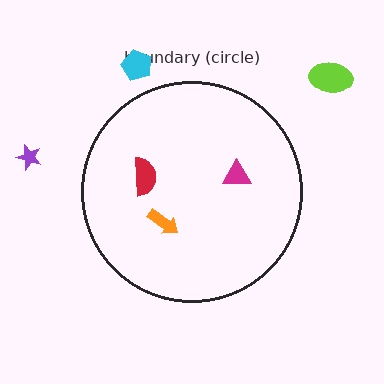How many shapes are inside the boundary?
3 inside, 3 outside.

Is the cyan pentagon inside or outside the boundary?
Outside.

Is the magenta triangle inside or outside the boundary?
Inside.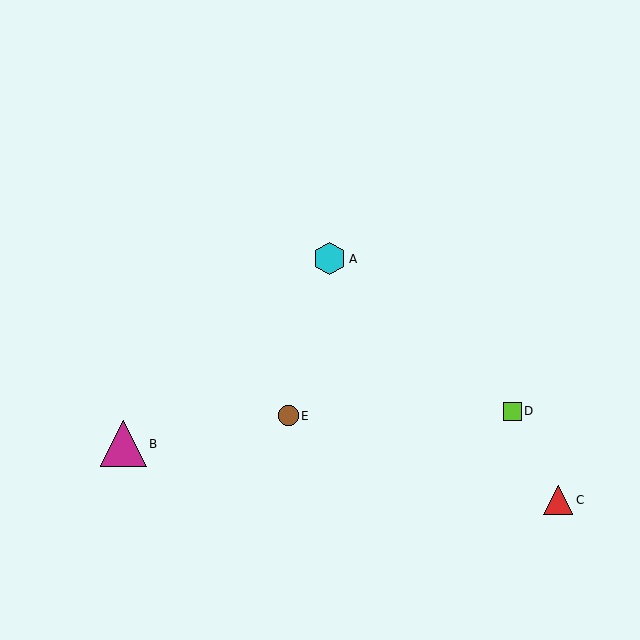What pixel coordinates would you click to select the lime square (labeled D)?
Click at (512, 411) to select the lime square D.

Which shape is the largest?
The magenta triangle (labeled B) is the largest.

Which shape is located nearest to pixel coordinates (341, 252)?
The cyan hexagon (labeled A) at (330, 259) is nearest to that location.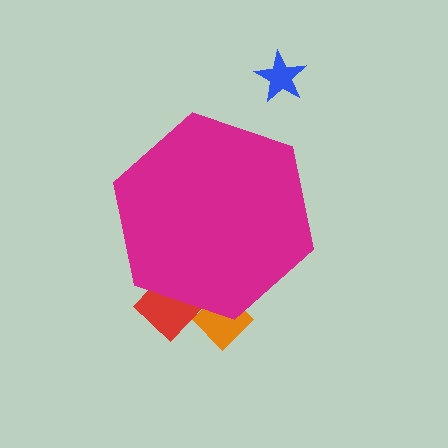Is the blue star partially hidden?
No, the blue star is fully visible.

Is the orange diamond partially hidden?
Yes, the orange diamond is partially hidden behind the magenta hexagon.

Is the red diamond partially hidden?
Yes, the red diamond is partially hidden behind the magenta hexagon.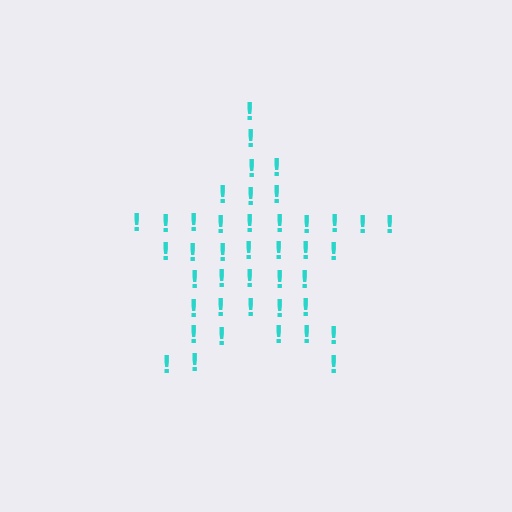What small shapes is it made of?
It is made of small exclamation marks.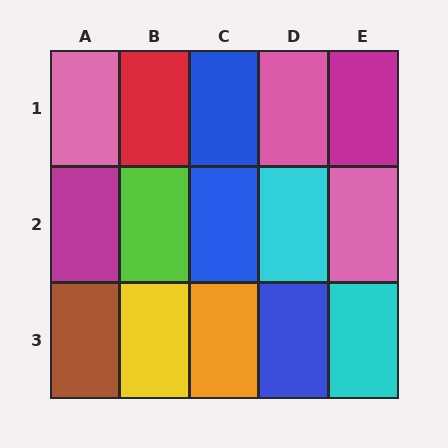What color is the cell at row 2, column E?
Pink.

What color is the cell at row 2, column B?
Lime.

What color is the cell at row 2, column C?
Blue.